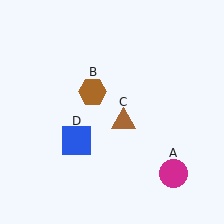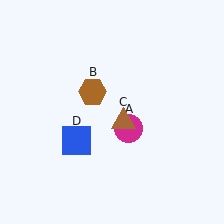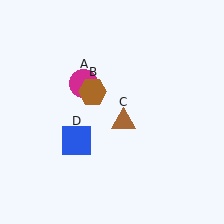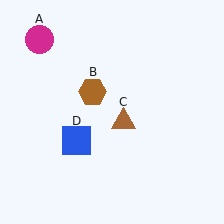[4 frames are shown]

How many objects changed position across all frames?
1 object changed position: magenta circle (object A).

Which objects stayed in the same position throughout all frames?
Brown hexagon (object B) and brown triangle (object C) and blue square (object D) remained stationary.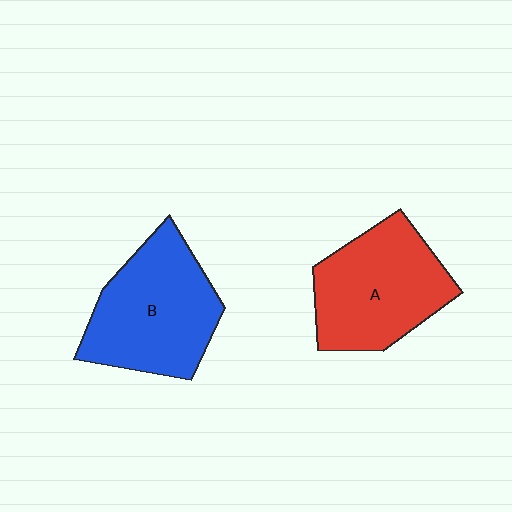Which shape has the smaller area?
Shape A (red).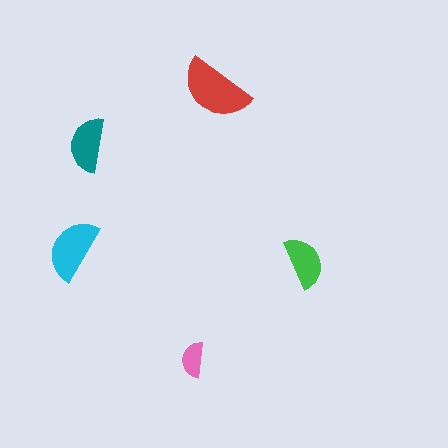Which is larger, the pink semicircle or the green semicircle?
The green one.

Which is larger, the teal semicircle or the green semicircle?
The teal one.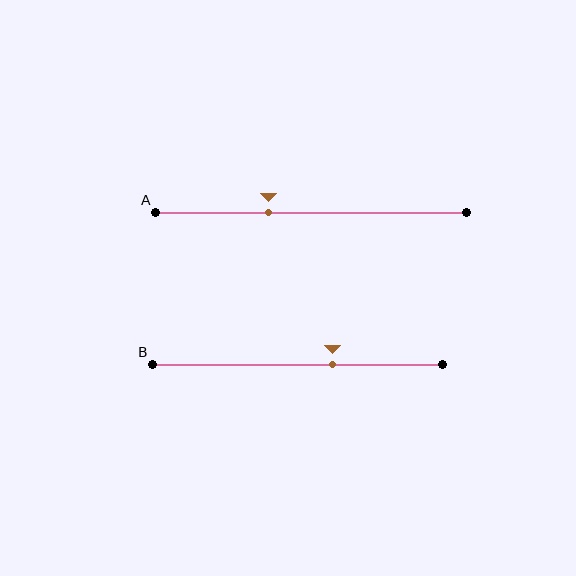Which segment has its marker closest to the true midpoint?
Segment B has its marker closest to the true midpoint.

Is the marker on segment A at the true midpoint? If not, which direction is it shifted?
No, the marker on segment A is shifted to the left by about 14% of the segment length.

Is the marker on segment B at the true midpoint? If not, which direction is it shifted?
No, the marker on segment B is shifted to the right by about 12% of the segment length.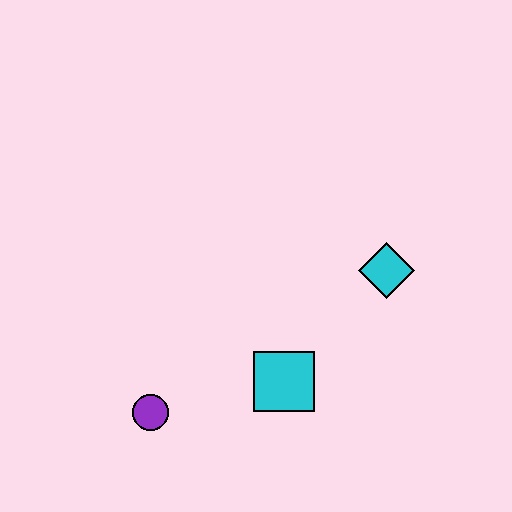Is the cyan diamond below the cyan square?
No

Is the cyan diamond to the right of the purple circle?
Yes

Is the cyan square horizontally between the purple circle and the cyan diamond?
Yes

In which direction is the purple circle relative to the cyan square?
The purple circle is to the left of the cyan square.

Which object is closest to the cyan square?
The purple circle is closest to the cyan square.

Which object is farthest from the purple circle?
The cyan diamond is farthest from the purple circle.